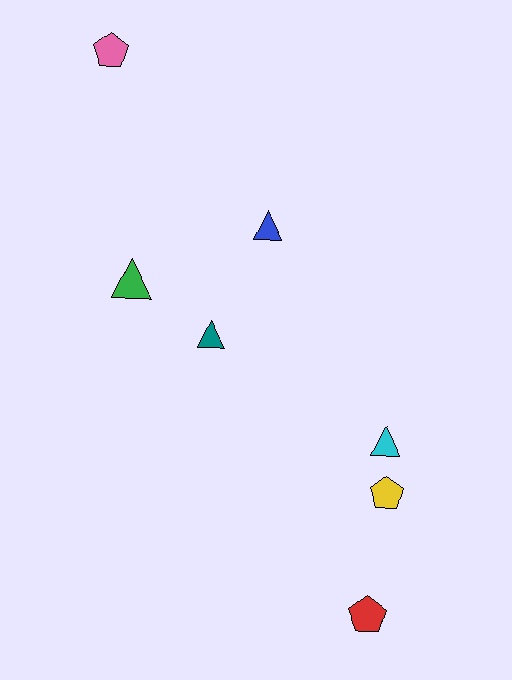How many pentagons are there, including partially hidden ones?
There are 3 pentagons.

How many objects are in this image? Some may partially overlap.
There are 7 objects.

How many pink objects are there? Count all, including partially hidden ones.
There is 1 pink object.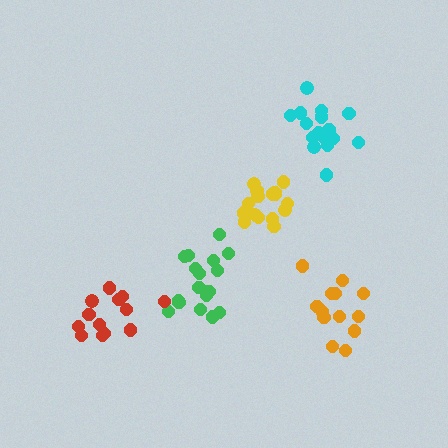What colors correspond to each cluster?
The clusters are colored: green, orange, yellow, red, cyan.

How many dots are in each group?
Group 1: 18 dots, Group 2: 13 dots, Group 3: 17 dots, Group 4: 13 dots, Group 5: 17 dots (78 total).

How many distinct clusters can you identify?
There are 5 distinct clusters.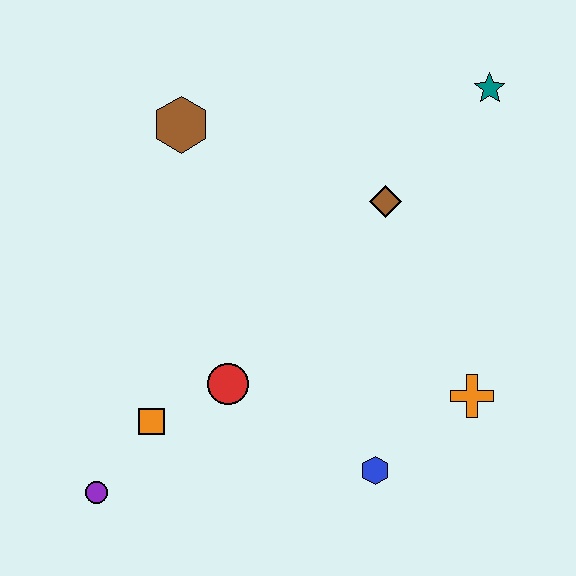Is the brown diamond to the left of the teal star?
Yes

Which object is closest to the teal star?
The brown diamond is closest to the teal star.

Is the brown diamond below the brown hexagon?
Yes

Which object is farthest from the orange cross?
The brown hexagon is farthest from the orange cross.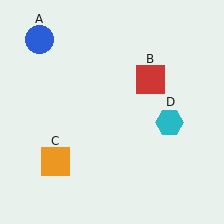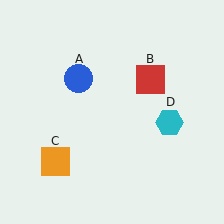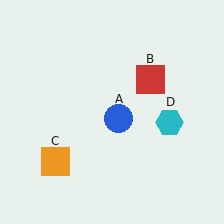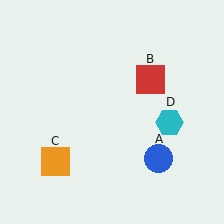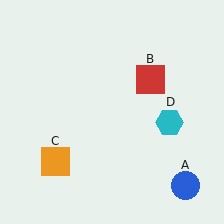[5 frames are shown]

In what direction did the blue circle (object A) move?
The blue circle (object A) moved down and to the right.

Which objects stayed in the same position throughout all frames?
Red square (object B) and orange square (object C) and cyan hexagon (object D) remained stationary.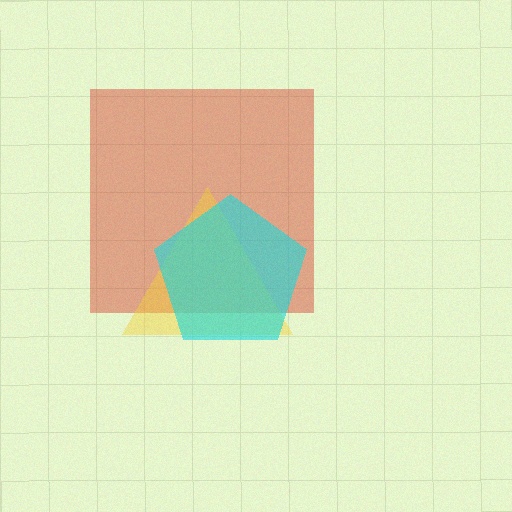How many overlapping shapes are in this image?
There are 3 overlapping shapes in the image.